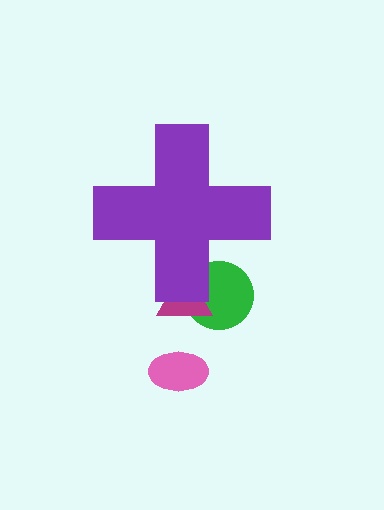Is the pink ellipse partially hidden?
No, the pink ellipse is fully visible.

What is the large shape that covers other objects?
A purple cross.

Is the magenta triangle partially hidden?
Yes, the magenta triangle is partially hidden behind the purple cross.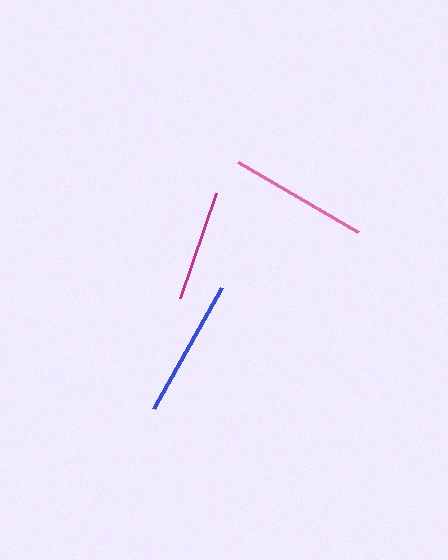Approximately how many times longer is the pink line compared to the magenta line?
The pink line is approximately 1.3 times the length of the magenta line.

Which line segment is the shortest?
The magenta line is the shortest at approximately 111 pixels.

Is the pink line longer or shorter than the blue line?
The blue line is longer than the pink line.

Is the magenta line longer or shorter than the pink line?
The pink line is longer than the magenta line.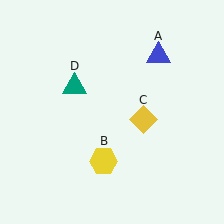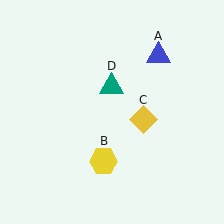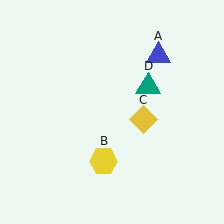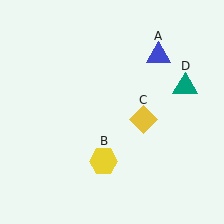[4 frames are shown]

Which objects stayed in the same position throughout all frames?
Blue triangle (object A) and yellow hexagon (object B) and yellow diamond (object C) remained stationary.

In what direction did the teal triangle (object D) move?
The teal triangle (object D) moved right.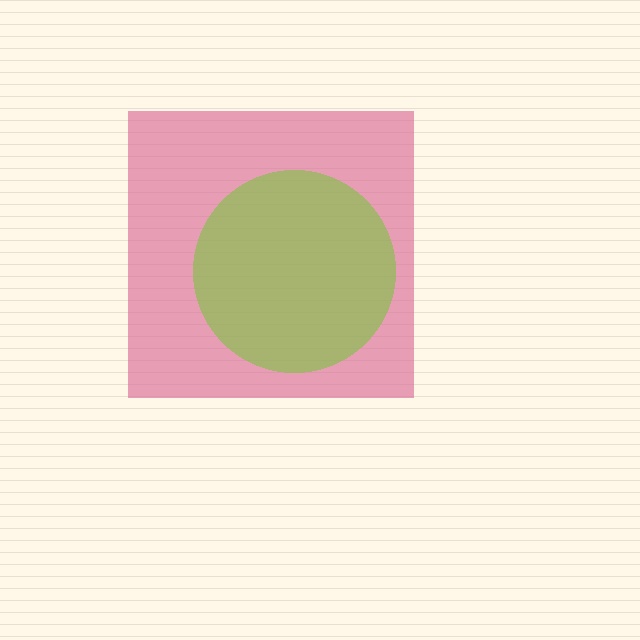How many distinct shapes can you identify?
There are 2 distinct shapes: a pink square, a lime circle.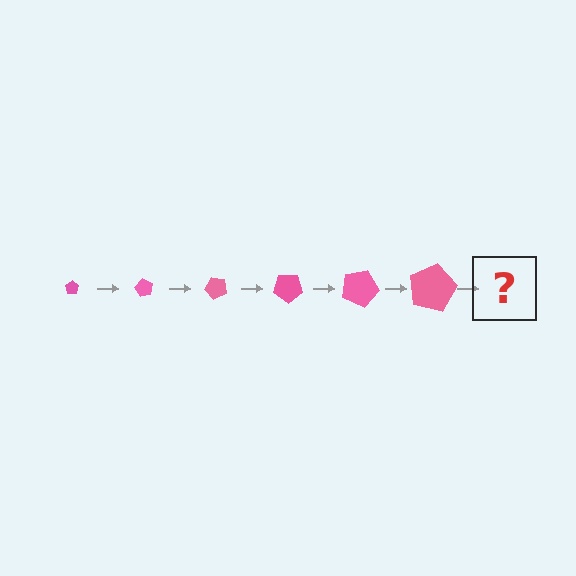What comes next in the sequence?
The next element should be a pentagon, larger than the previous one and rotated 360 degrees from the start.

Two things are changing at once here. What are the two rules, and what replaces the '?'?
The two rules are that the pentagon grows larger each step and it rotates 60 degrees each step. The '?' should be a pentagon, larger than the previous one and rotated 360 degrees from the start.